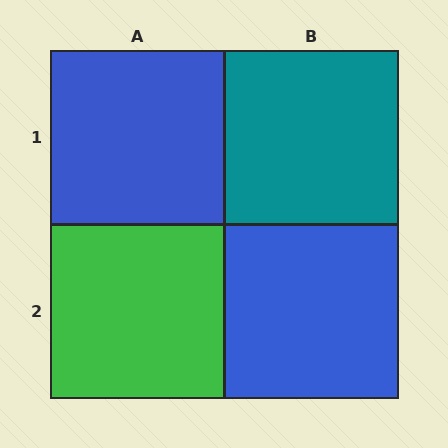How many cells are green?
1 cell is green.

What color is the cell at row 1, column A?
Blue.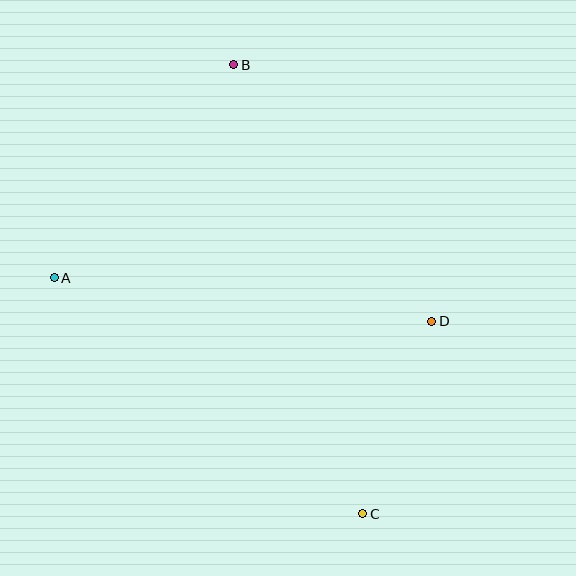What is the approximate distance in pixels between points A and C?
The distance between A and C is approximately 389 pixels.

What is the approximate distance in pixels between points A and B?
The distance between A and B is approximately 279 pixels.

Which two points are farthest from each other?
Points B and C are farthest from each other.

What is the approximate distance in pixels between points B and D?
The distance between B and D is approximately 324 pixels.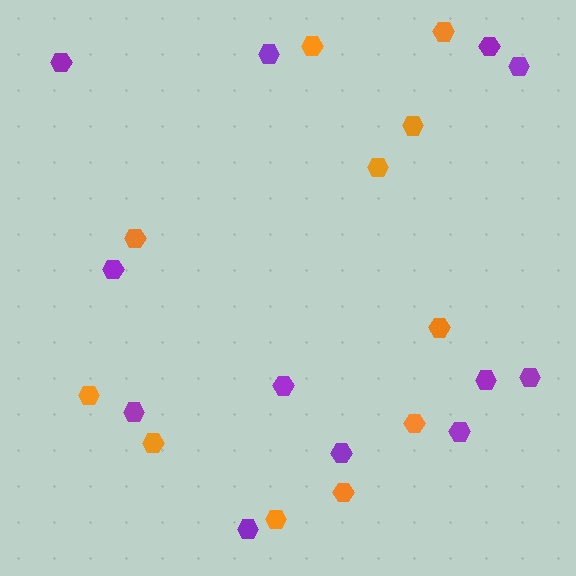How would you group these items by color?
There are 2 groups: one group of orange hexagons (11) and one group of purple hexagons (12).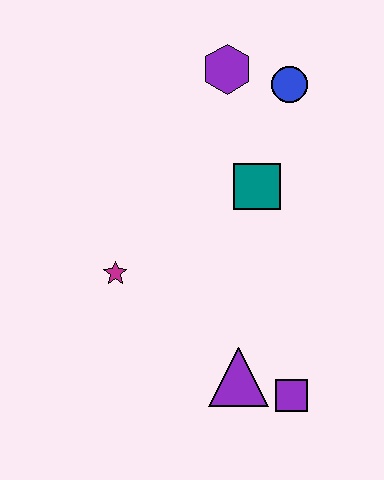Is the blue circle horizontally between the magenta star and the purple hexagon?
No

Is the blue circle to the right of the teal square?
Yes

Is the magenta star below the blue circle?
Yes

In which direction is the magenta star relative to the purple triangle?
The magenta star is to the left of the purple triangle.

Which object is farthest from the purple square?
The purple hexagon is farthest from the purple square.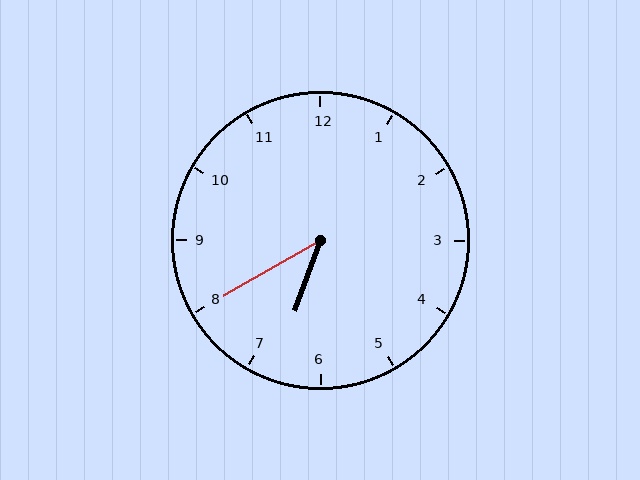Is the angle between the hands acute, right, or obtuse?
It is acute.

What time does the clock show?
6:40.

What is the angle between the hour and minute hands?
Approximately 40 degrees.